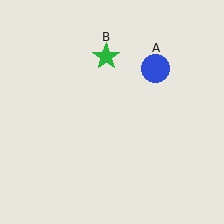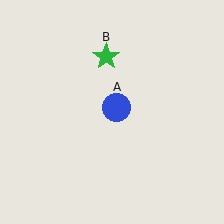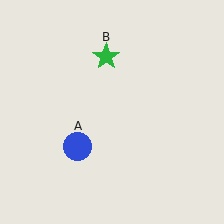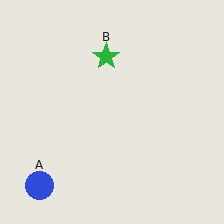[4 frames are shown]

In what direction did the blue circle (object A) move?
The blue circle (object A) moved down and to the left.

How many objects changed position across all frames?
1 object changed position: blue circle (object A).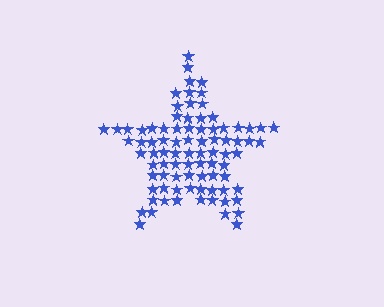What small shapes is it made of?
It is made of small stars.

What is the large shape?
The large shape is a star.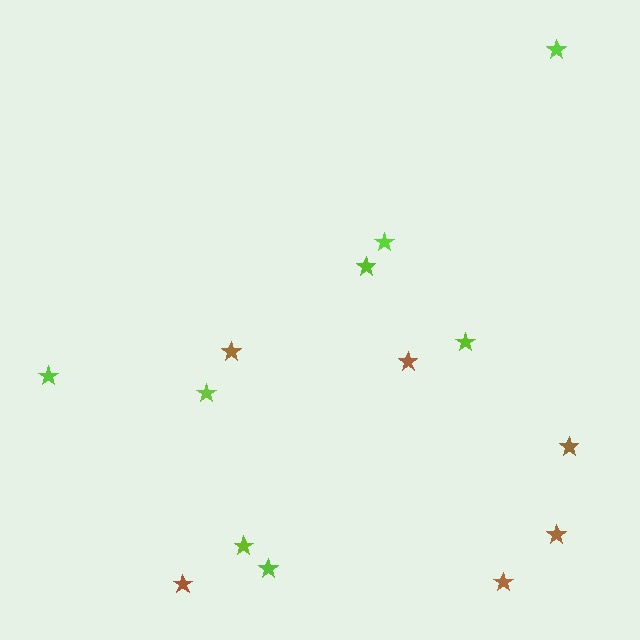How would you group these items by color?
There are 2 groups: one group of brown stars (6) and one group of lime stars (8).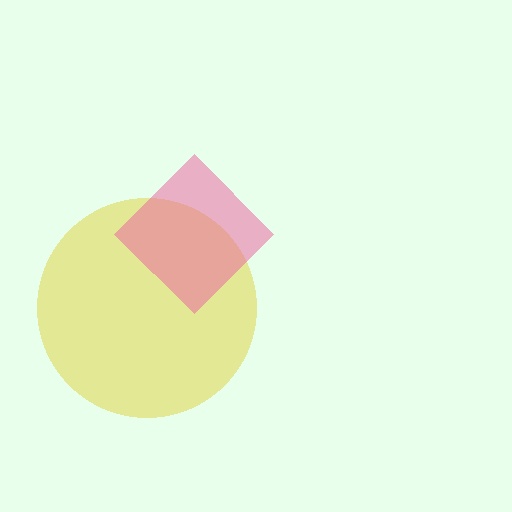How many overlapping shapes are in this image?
There are 2 overlapping shapes in the image.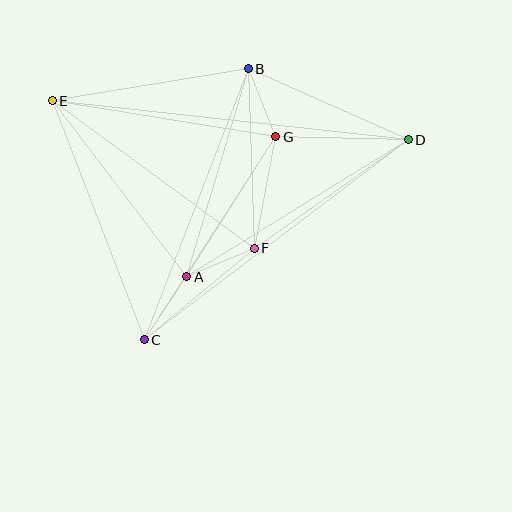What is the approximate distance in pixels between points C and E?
The distance between C and E is approximately 256 pixels.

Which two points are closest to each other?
Points A and F are closest to each other.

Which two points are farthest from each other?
Points D and E are farthest from each other.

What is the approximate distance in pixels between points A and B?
The distance between A and B is approximately 217 pixels.